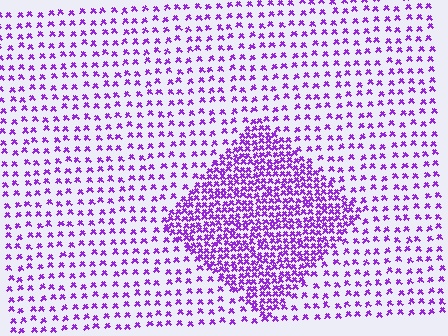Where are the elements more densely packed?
The elements are more densely packed inside the diamond boundary.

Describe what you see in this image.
The image contains small purple elements arranged at two different densities. A diamond-shaped region is visible where the elements are more densely packed than the surrounding area.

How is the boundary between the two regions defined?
The boundary is defined by a change in element density (approximately 2.5x ratio). All elements are the same color, size, and shape.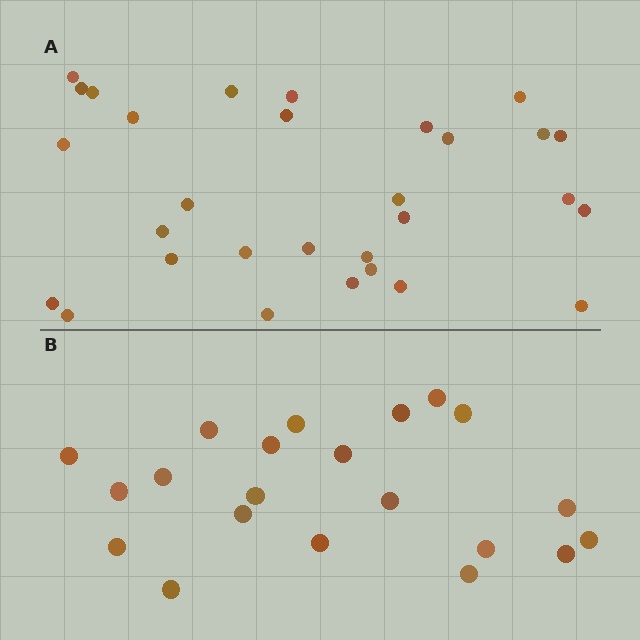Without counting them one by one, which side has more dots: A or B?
Region A (the top region) has more dots.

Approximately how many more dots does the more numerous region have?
Region A has roughly 8 or so more dots than region B.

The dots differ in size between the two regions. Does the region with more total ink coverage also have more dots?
No. Region B has more total ink coverage because its dots are larger, but region A actually contains more individual dots. Total area can be misleading — the number of items is what matters here.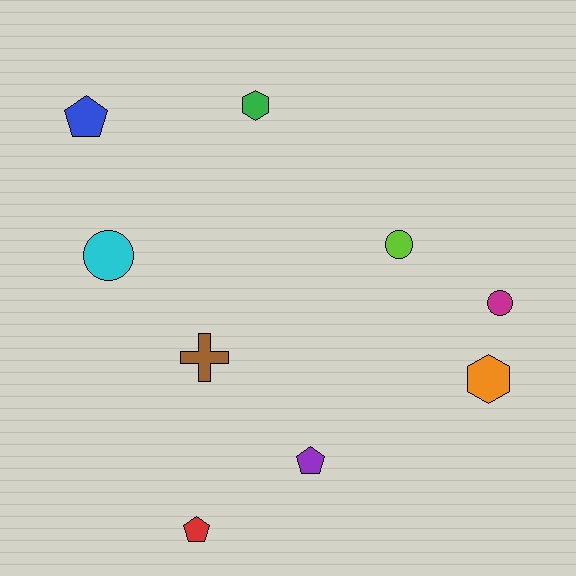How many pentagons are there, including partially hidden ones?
There are 3 pentagons.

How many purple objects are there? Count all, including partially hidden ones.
There is 1 purple object.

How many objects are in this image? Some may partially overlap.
There are 9 objects.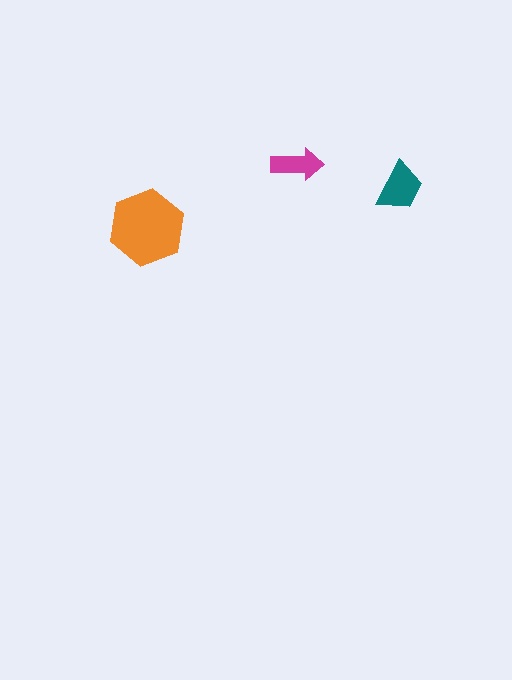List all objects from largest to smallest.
The orange hexagon, the teal trapezoid, the magenta arrow.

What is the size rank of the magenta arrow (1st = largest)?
3rd.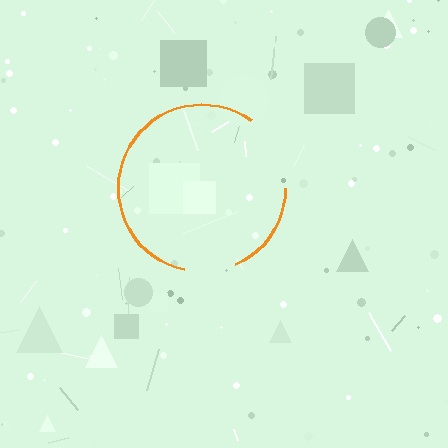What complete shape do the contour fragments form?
The contour fragments form a circle.